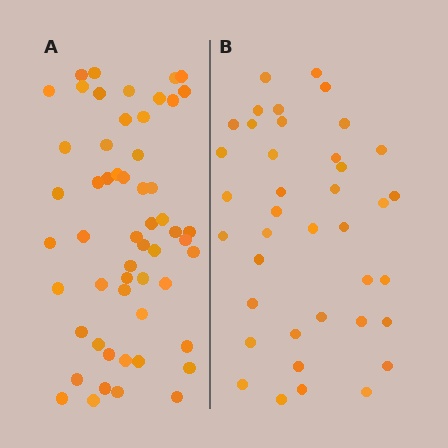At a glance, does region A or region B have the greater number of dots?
Region A (the left region) has more dots.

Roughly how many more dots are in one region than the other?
Region A has approximately 15 more dots than region B.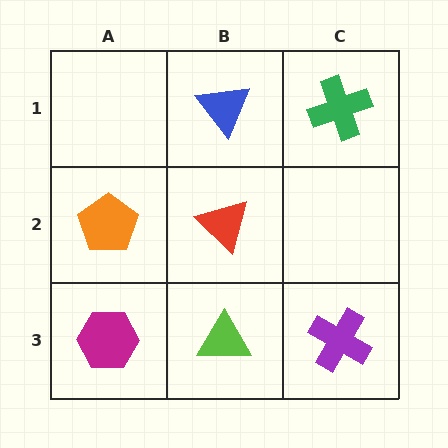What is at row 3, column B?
A lime triangle.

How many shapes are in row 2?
2 shapes.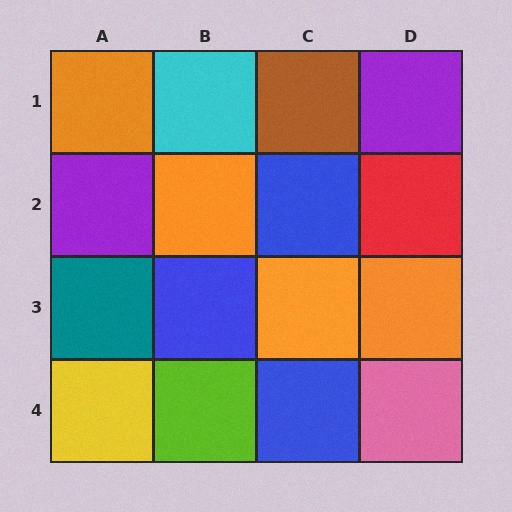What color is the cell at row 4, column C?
Blue.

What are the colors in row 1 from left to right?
Orange, cyan, brown, purple.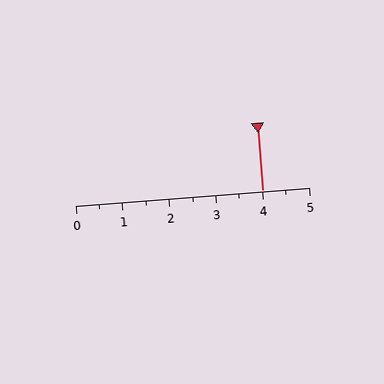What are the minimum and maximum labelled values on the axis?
The axis runs from 0 to 5.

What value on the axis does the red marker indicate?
The marker indicates approximately 4.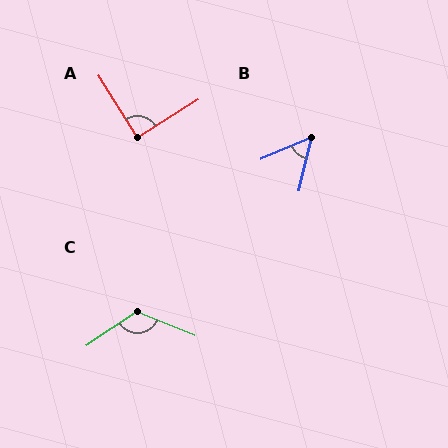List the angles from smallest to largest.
B (54°), A (90°), C (124°).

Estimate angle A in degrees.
Approximately 90 degrees.